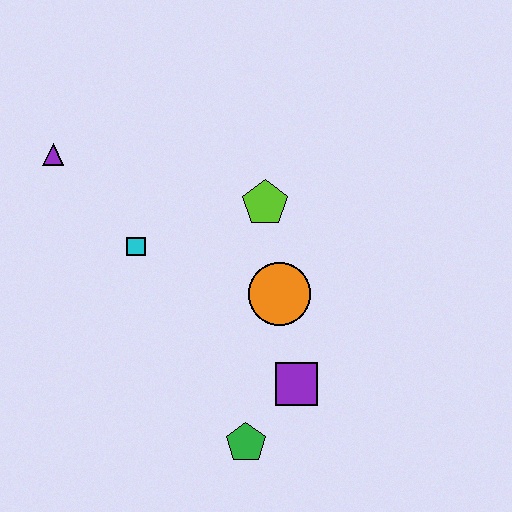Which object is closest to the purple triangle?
The cyan square is closest to the purple triangle.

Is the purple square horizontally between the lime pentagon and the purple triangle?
No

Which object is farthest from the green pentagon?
The purple triangle is farthest from the green pentagon.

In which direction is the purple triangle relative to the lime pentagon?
The purple triangle is to the left of the lime pentagon.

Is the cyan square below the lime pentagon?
Yes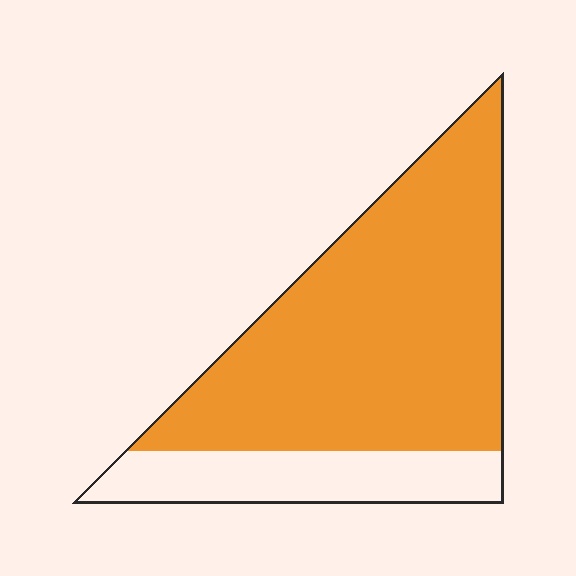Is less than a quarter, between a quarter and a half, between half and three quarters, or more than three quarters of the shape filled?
More than three quarters.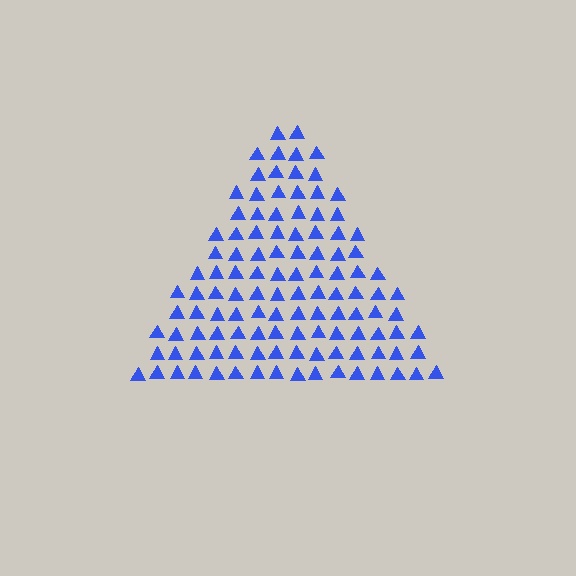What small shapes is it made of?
It is made of small triangles.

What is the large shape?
The large shape is a triangle.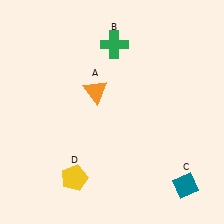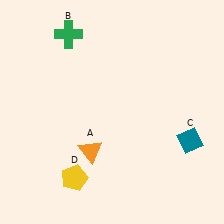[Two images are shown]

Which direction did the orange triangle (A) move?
The orange triangle (A) moved down.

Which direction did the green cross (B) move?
The green cross (B) moved left.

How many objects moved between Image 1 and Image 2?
3 objects moved between the two images.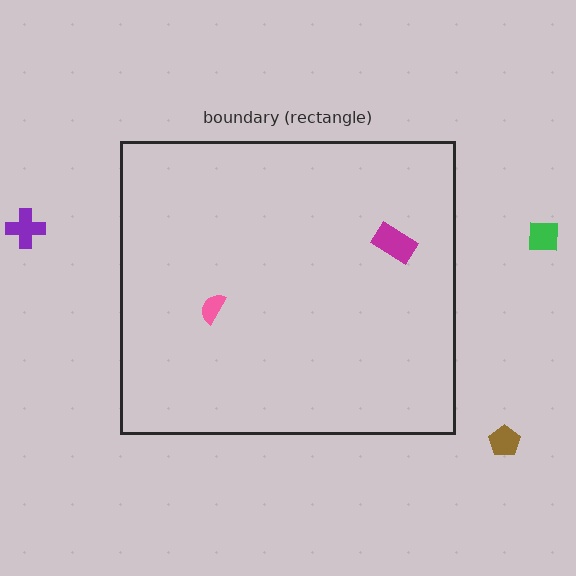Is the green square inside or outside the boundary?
Outside.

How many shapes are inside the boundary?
2 inside, 3 outside.